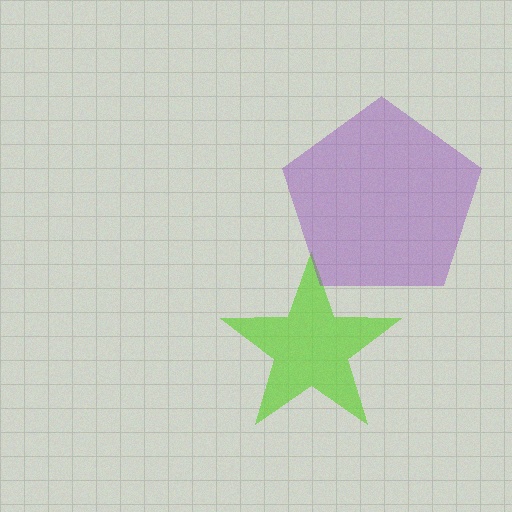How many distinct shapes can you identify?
There are 2 distinct shapes: a lime star, a purple pentagon.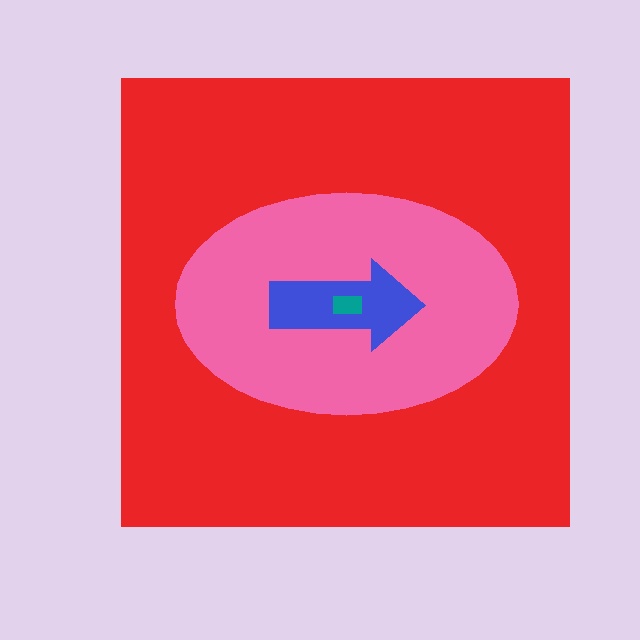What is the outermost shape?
The red square.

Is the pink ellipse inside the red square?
Yes.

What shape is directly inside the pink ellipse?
The blue arrow.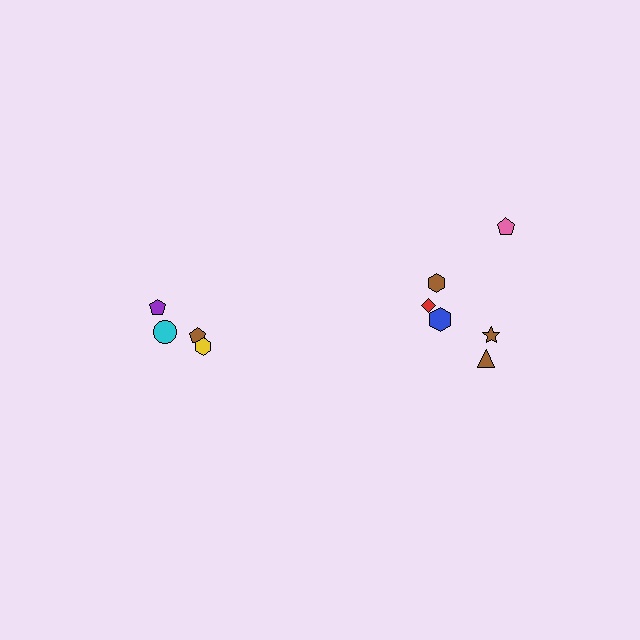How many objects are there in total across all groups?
There are 10 objects.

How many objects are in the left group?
There are 4 objects.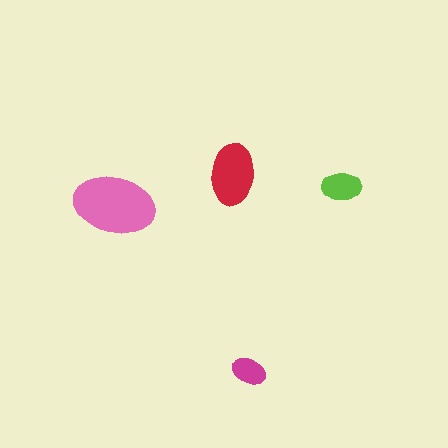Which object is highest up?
The red ellipse is topmost.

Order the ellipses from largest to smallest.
the pink one, the red one, the lime one, the magenta one.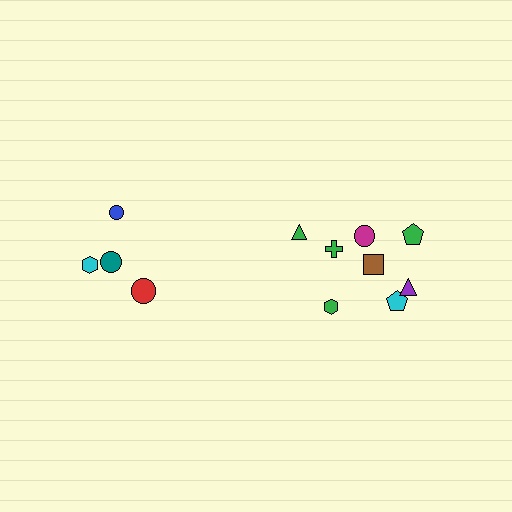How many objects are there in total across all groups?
There are 12 objects.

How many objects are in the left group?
There are 4 objects.